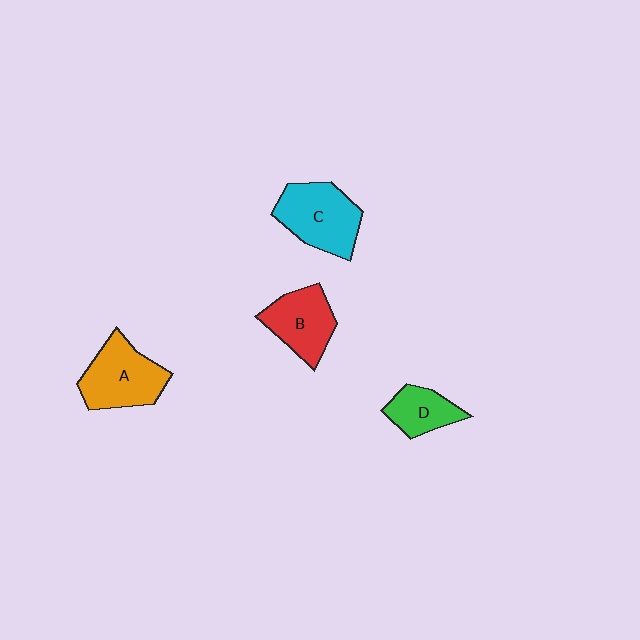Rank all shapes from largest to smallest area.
From largest to smallest: C (cyan), A (orange), B (red), D (green).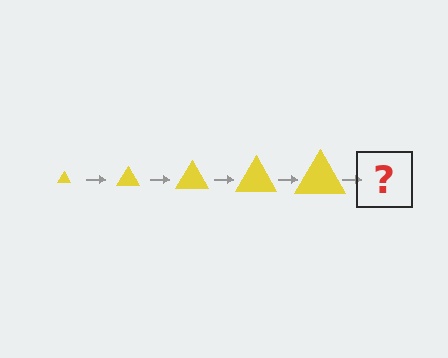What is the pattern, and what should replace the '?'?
The pattern is that the triangle gets progressively larger each step. The '?' should be a yellow triangle, larger than the previous one.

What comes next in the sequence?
The next element should be a yellow triangle, larger than the previous one.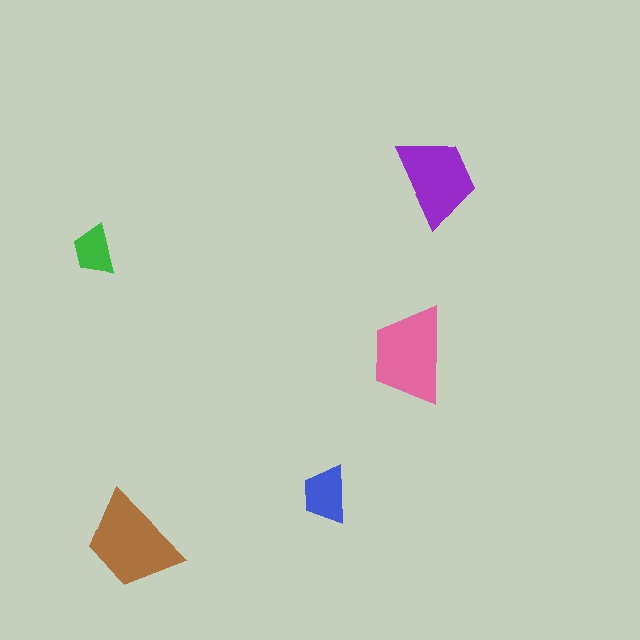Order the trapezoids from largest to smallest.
the brown one, the pink one, the purple one, the blue one, the green one.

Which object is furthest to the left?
The green trapezoid is leftmost.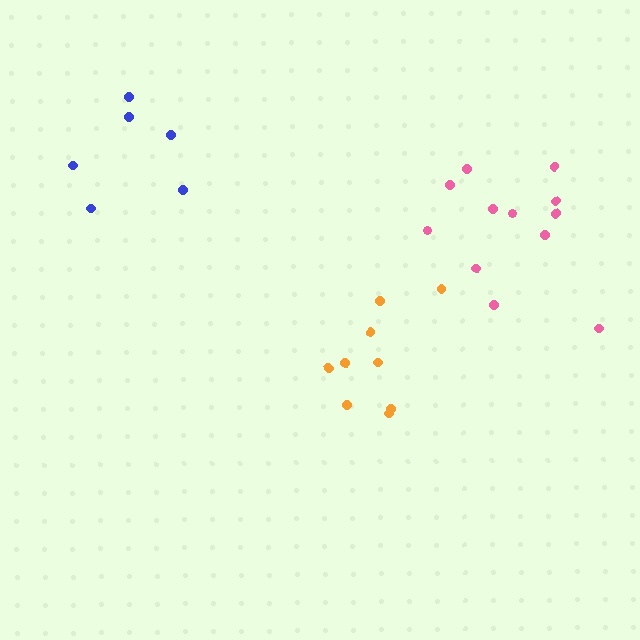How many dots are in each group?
Group 1: 6 dots, Group 2: 12 dots, Group 3: 9 dots (27 total).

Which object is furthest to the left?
The blue cluster is leftmost.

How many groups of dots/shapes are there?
There are 3 groups.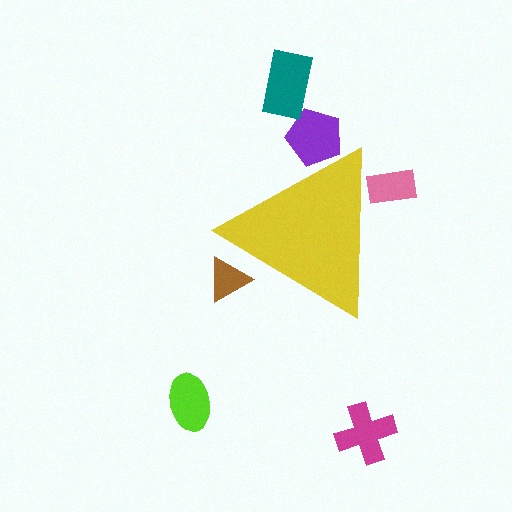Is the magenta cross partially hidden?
No, the magenta cross is fully visible.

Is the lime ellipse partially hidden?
No, the lime ellipse is fully visible.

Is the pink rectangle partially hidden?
Yes, the pink rectangle is partially hidden behind the yellow triangle.